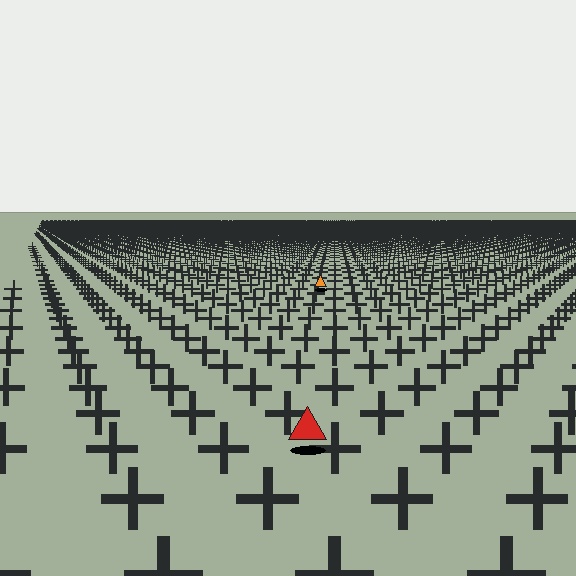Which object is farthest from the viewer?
The orange triangle is farthest from the viewer. It appears smaller and the ground texture around it is denser.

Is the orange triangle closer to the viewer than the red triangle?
No. The red triangle is closer — you can tell from the texture gradient: the ground texture is coarser near it.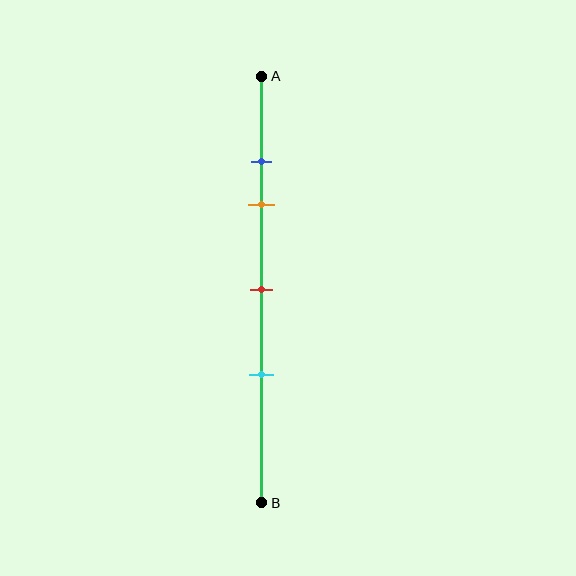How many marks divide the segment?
There are 4 marks dividing the segment.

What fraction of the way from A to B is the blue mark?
The blue mark is approximately 20% (0.2) of the way from A to B.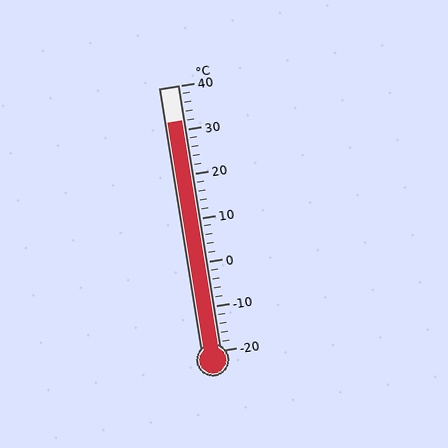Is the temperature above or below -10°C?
The temperature is above -10°C.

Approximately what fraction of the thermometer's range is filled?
The thermometer is filled to approximately 85% of its range.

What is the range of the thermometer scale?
The thermometer scale ranges from -20°C to 40°C.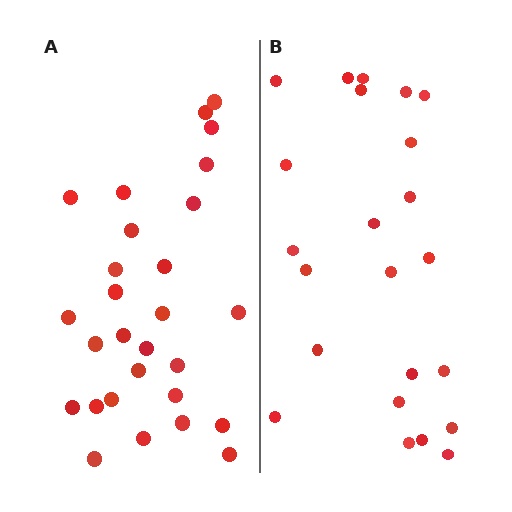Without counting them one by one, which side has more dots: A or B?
Region A (the left region) has more dots.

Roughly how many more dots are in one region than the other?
Region A has about 5 more dots than region B.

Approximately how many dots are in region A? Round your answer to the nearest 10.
About 30 dots. (The exact count is 28, which rounds to 30.)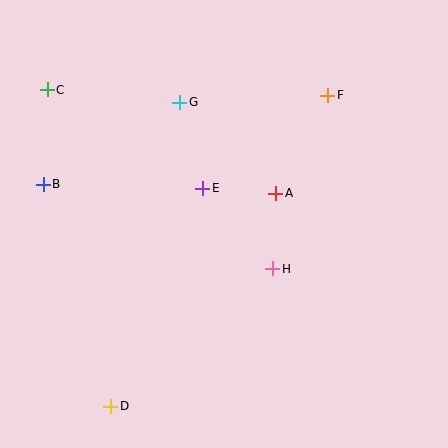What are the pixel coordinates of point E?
Point E is at (203, 188).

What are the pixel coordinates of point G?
Point G is at (180, 102).